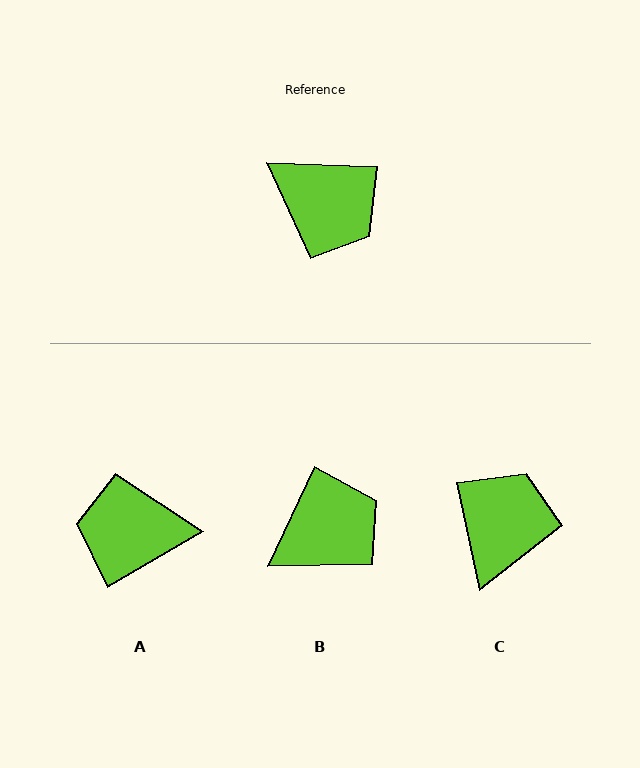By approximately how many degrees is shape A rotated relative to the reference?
Approximately 148 degrees clockwise.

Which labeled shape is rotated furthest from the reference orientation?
A, about 148 degrees away.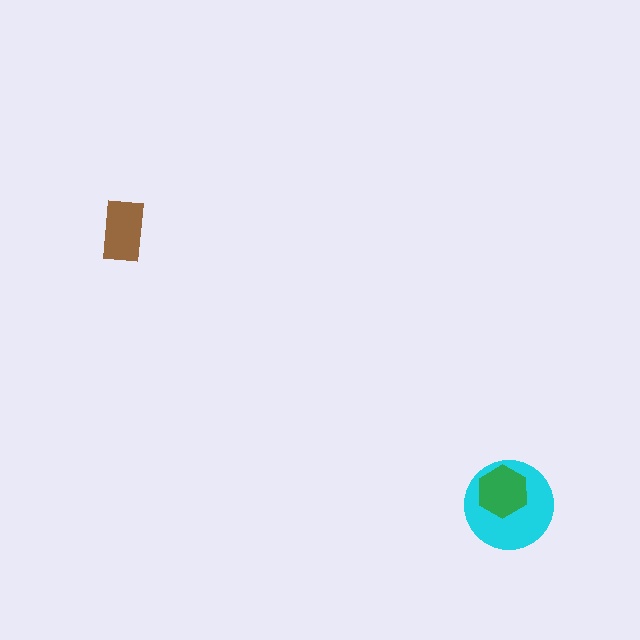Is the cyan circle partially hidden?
Yes, it is partially covered by another shape.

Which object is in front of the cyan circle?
The green hexagon is in front of the cyan circle.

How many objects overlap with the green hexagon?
1 object overlaps with the green hexagon.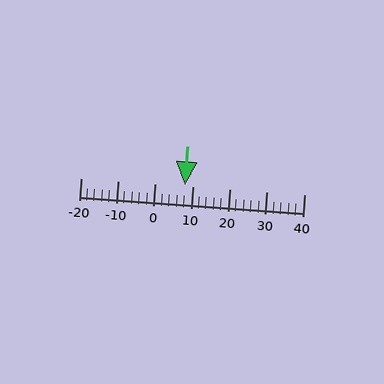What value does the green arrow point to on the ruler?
The green arrow points to approximately 8.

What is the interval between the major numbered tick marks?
The major tick marks are spaced 10 units apart.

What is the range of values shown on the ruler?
The ruler shows values from -20 to 40.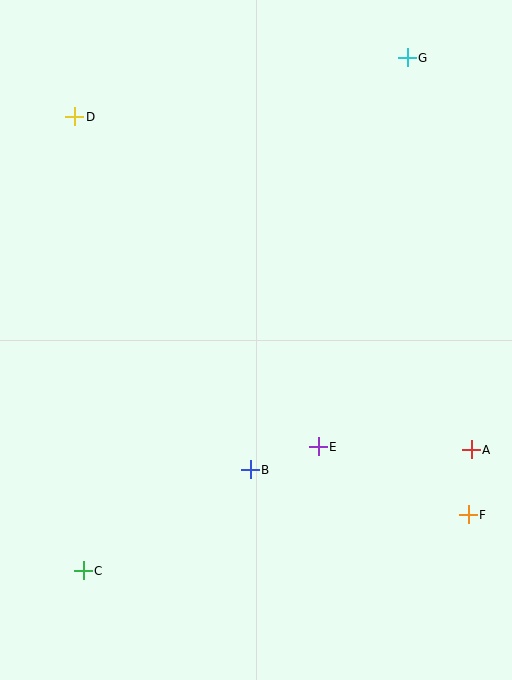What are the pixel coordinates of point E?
Point E is at (318, 447).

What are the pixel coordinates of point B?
Point B is at (250, 470).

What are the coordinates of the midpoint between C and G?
The midpoint between C and G is at (245, 314).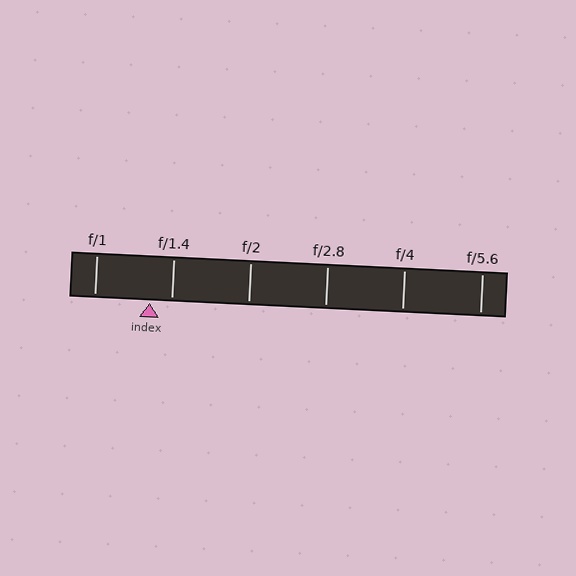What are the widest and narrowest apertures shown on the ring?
The widest aperture shown is f/1 and the narrowest is f/5.6.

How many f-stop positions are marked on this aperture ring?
There are 6 f-stop positions marked.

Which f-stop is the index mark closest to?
The index mark is closest to f/1.4.